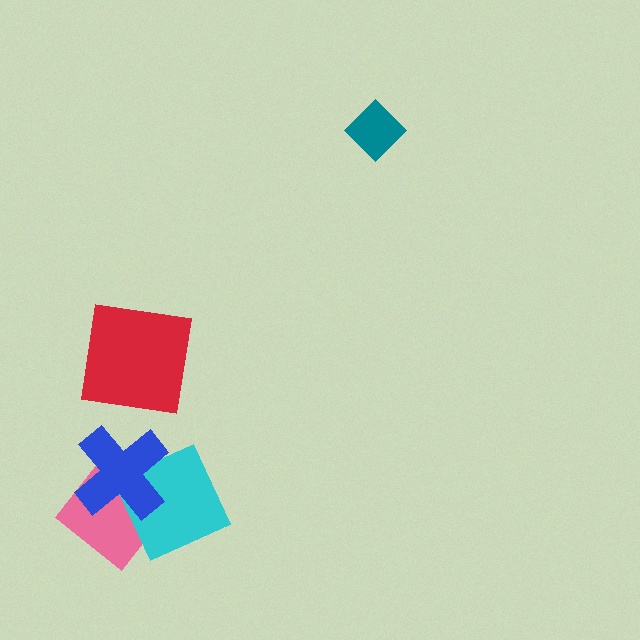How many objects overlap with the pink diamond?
2 objects overlap with the pink diamond.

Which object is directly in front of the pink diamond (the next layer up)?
The cyan square is directly in front of the pink diamond.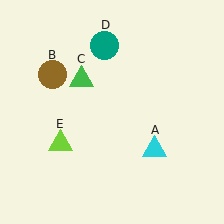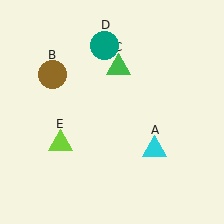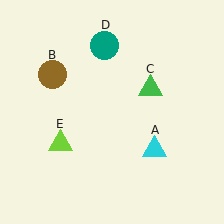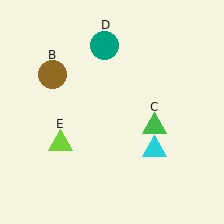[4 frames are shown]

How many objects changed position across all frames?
1 object changed position: green triangle (object C).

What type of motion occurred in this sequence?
The green triangle (object C) rotated clockwise around the center of the scene.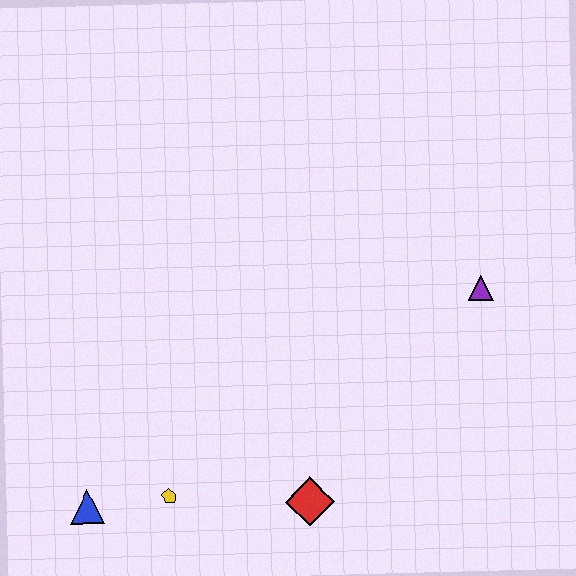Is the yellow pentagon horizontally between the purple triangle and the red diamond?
No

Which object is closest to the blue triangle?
The yellow pentagon is closest to the blue triangle.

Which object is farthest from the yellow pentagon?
The purple triangle is farthest from the yellow pentagon.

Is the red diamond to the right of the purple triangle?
No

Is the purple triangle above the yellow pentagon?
Yes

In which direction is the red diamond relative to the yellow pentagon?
The red diamond is to the right of the yellow pentagon.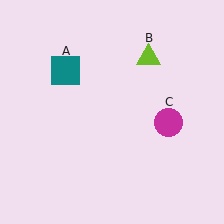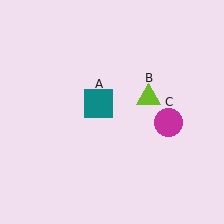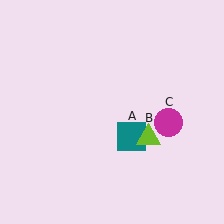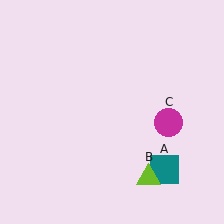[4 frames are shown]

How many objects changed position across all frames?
2 objects changed position: teal square (object A), lime triangle (object B).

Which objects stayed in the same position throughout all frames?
Magenta circle (object C) remained stationary.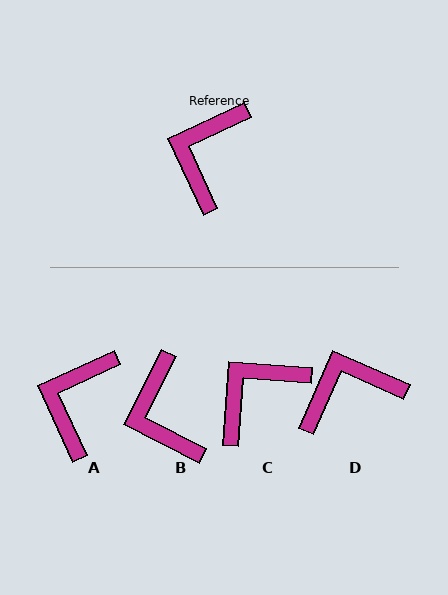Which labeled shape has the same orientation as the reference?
A.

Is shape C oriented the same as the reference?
No, it is off by about 29 degrees.